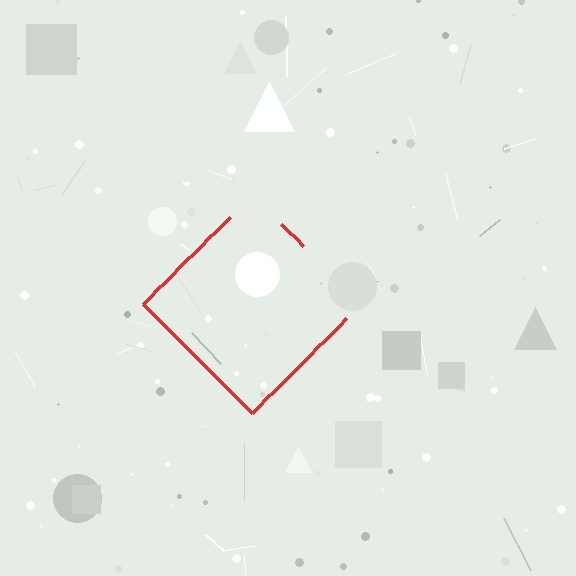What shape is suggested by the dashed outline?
The dashed outline suggests a diamond.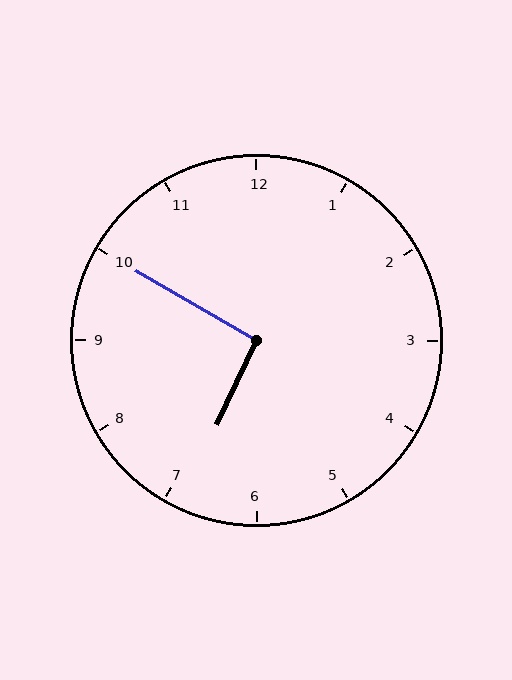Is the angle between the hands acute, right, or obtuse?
It is right.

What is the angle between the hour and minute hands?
Approximately 95 degrees.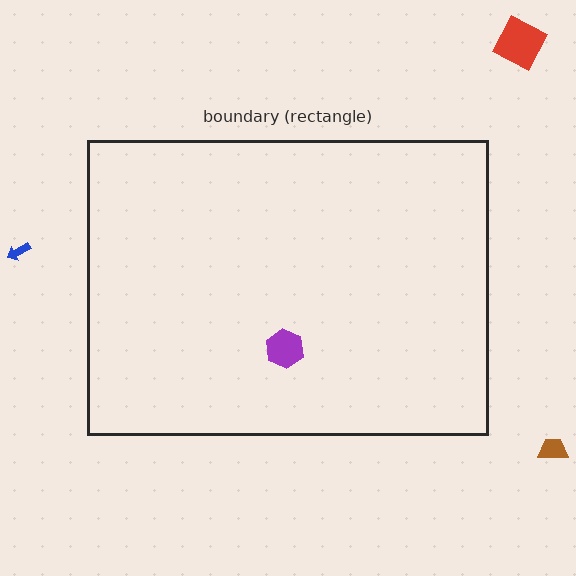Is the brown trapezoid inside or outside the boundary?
Outside.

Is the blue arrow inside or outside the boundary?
Outside.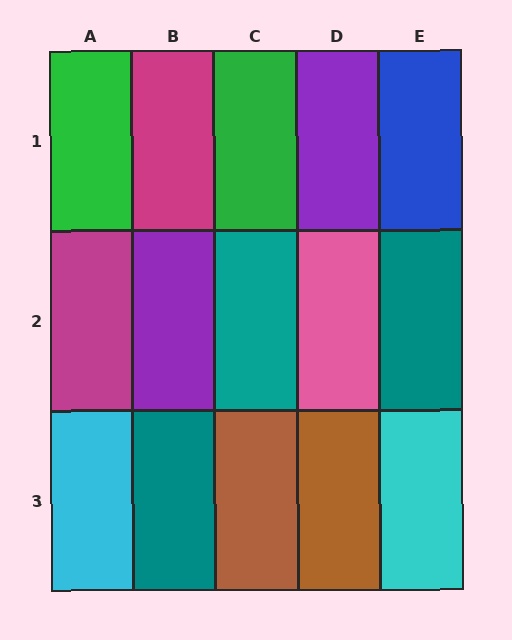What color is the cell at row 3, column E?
Cyan.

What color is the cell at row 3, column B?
Teal.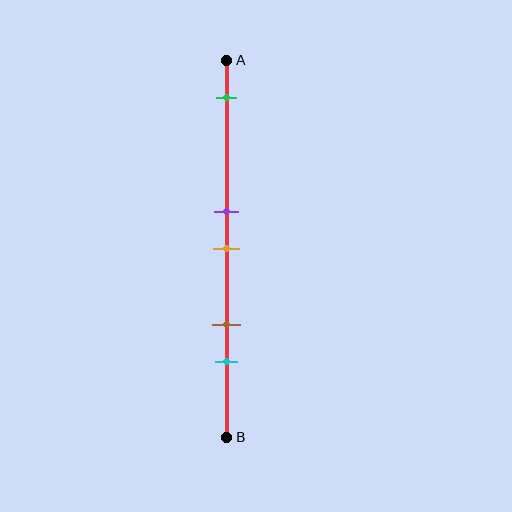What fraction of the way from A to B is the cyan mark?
The cyan mark is approximately 80% (0.8) of the way from A to B.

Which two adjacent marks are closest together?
The purple and orange marks are the closest adjacent pair.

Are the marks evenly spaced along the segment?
No, the marks are not evenly spaced.